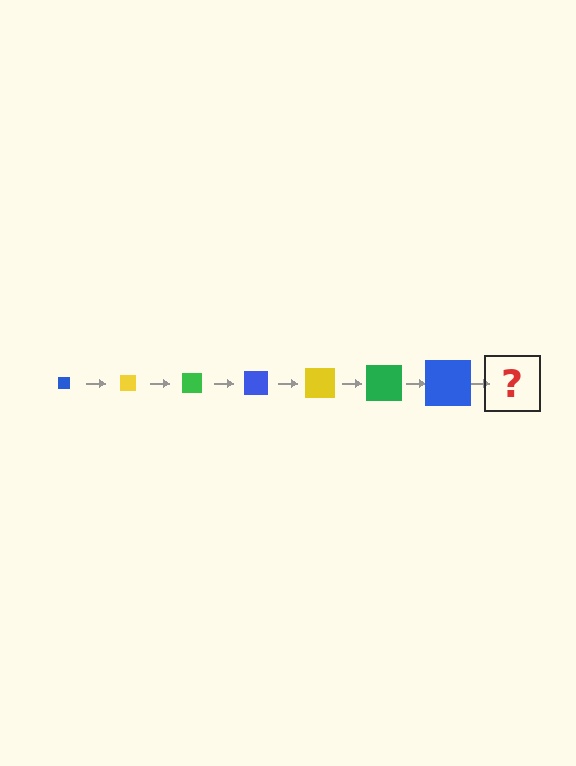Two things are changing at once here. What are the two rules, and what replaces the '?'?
The two rules are that the square grows larger each step and the color cycles through blue, yellow, and green. The '?' should be a yellow square, larger than the previous one.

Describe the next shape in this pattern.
It should be a yellow square, larger than the previous one.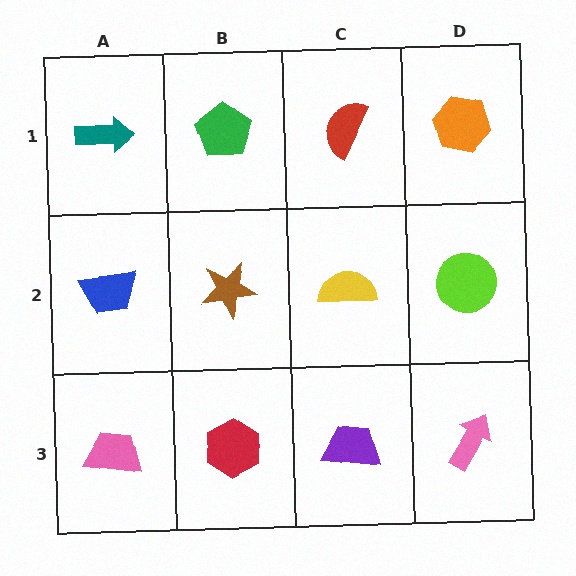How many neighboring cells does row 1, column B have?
3.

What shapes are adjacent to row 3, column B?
A brown star (row 2, column B), a pink trapezoid (row 3, column A), a purple trapezoid (row 3, column C).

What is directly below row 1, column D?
A lime circle.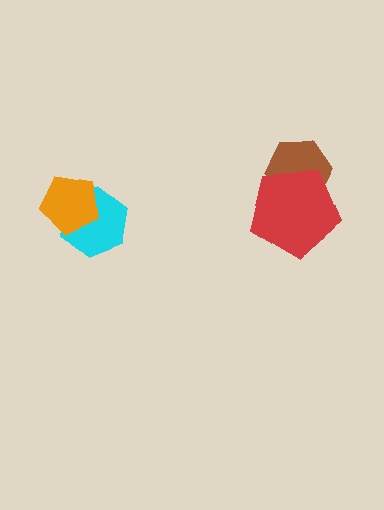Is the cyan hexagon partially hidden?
Yes, it is partially covered by another shape.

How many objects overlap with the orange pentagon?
1 object overlaps with the orange pentagon.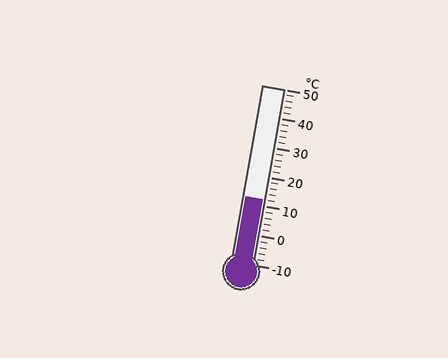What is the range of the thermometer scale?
The thermometer scale ranges from -10°C to 50°C.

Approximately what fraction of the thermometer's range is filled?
The thermometer is filled to approximately 35% of its range.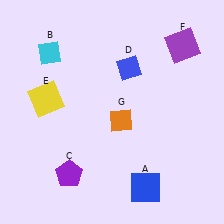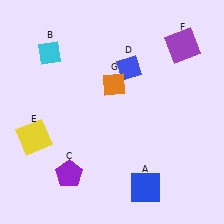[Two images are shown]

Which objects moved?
The objects that moved are: the yellow square (E), the orange diamond (G).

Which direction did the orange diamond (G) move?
The orange diamond (G) moved up.